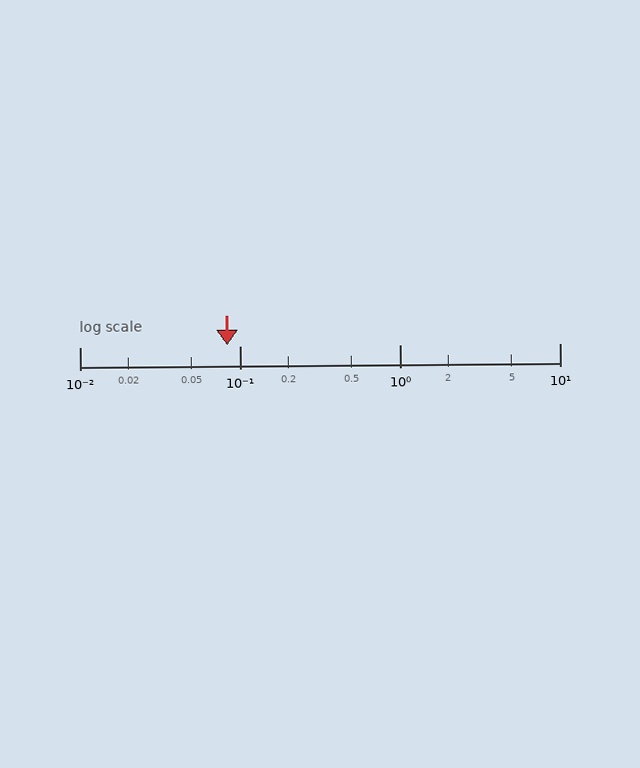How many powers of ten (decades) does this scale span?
The scale spans 3 decades, from 0.01 to 10.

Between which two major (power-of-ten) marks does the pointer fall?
The pointer is between 0.01 and 0.1.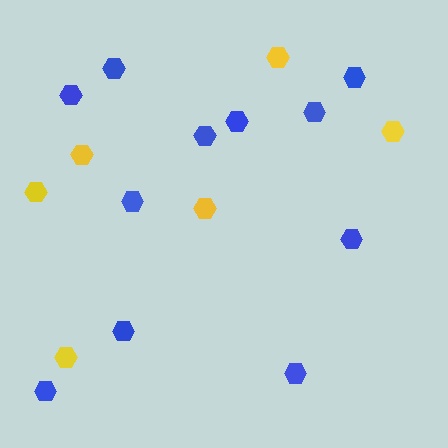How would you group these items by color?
There are 2 groups: one group of blue hexagons (11) and one group of yellow hexagons (6).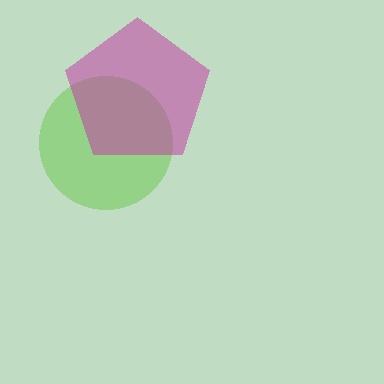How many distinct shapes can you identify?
There are 2 distinct shapes: a lime circle, a magenta pentagon.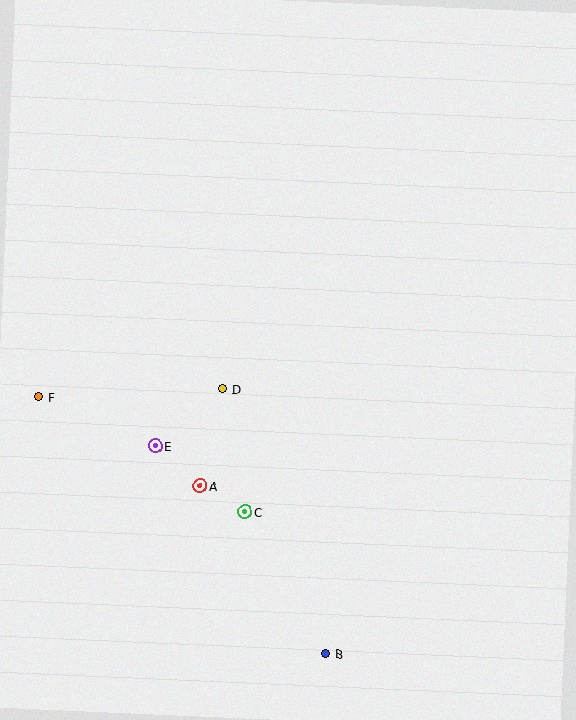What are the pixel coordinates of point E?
Point E is at (155, 446).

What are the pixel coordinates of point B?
Point B is at (326, 654).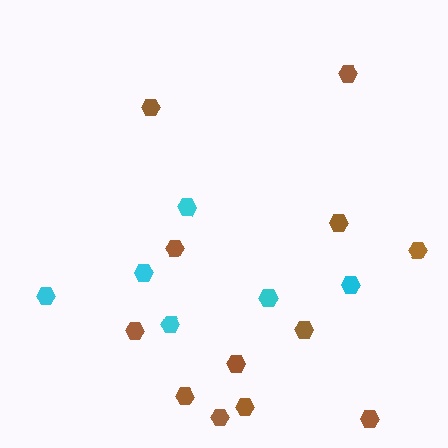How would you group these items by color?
There are 2 groups: one group of brown hexagons (12) and one group of cyan hexagons (6).